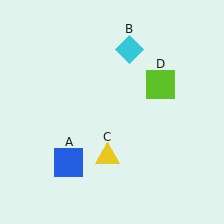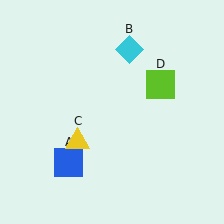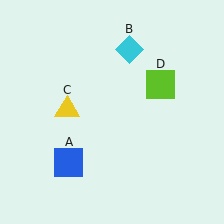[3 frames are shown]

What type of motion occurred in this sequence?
The yellow triangle (object C) rotated clockwise around the center of the scene.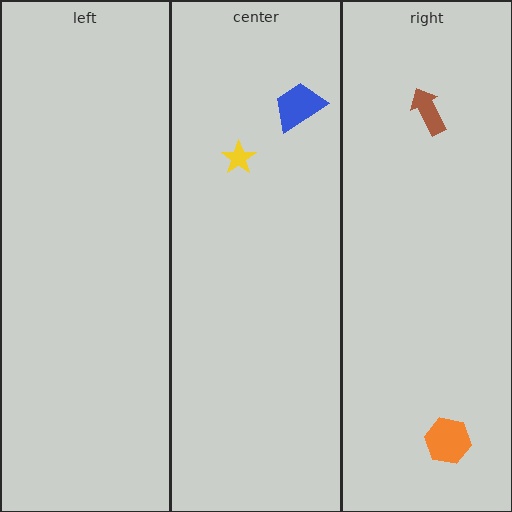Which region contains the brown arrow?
The right region.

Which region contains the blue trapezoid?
The center region.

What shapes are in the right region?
The brown arrow, the orange hexagon.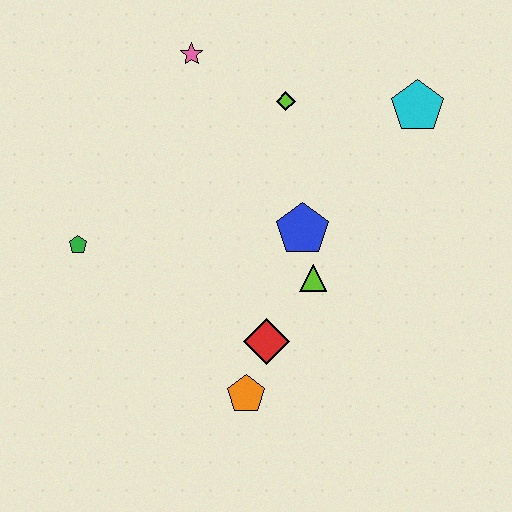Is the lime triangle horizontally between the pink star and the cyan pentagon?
Yes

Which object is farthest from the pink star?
The orange pentagon is farthest from the pink star.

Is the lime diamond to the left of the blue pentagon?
Yes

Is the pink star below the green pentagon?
No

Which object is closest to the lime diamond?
The pink star is closest to the lime diamond.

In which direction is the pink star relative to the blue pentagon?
The pink star is above the blue pentagon.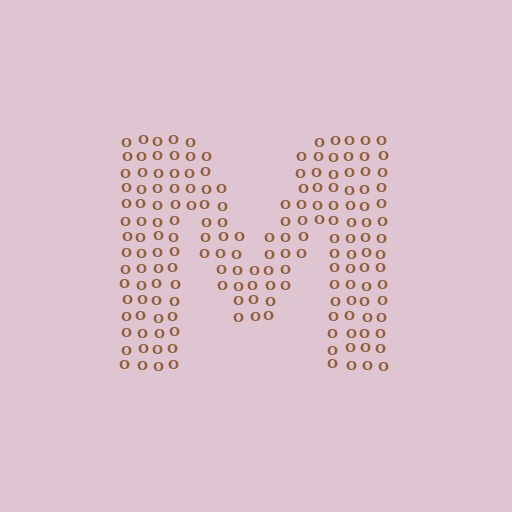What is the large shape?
The large shape is the letter M.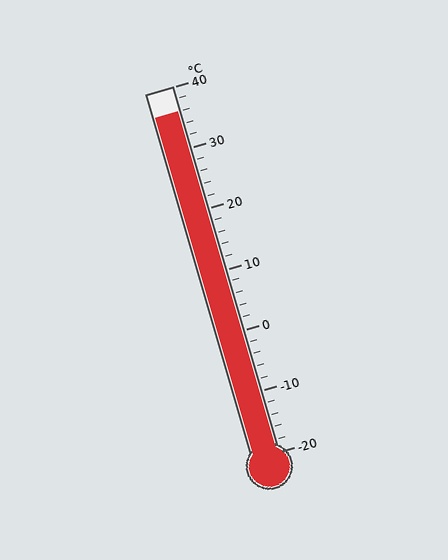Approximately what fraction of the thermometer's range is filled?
The thermometer is filled to approximately 95% of its range.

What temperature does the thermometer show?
The thermometer shows approximately 36°C.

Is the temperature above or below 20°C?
The temperature is above 20°C.